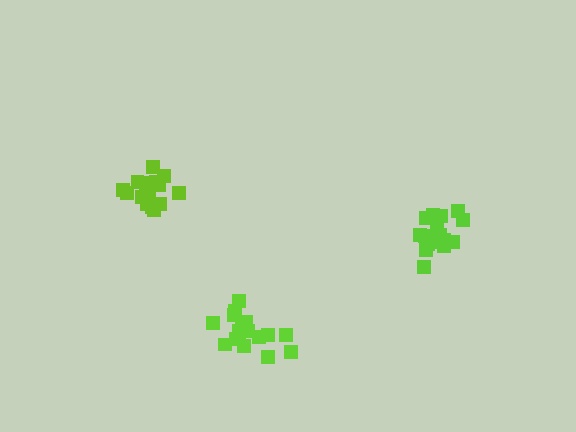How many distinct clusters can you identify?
There are 3 distinct clusters.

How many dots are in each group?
Group 1: 17 dots, Group 2: 16 dots, Group 3: 19 dots (52 total).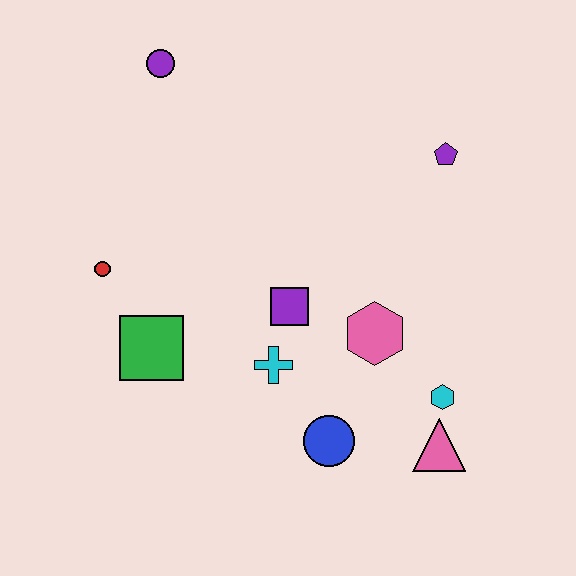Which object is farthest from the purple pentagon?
The red circle is farthest from the purple pentagon.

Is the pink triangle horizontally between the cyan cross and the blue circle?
No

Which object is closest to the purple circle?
The red circle is closest to the purple circle.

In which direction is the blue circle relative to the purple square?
The blue circle is below the purple square.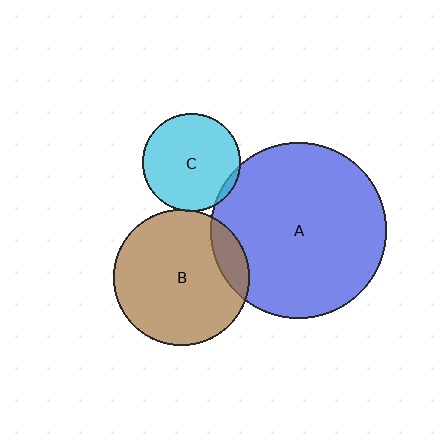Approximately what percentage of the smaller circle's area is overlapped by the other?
Approximately 15%.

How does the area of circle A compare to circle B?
Approximately 1.7 times.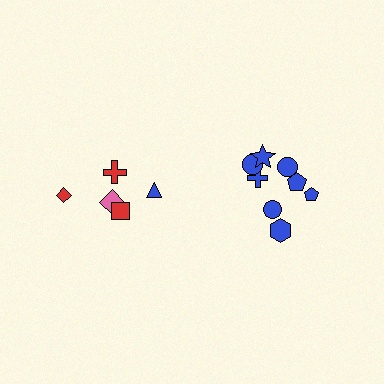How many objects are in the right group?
There are 8 objects.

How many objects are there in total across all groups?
There are 13 objects.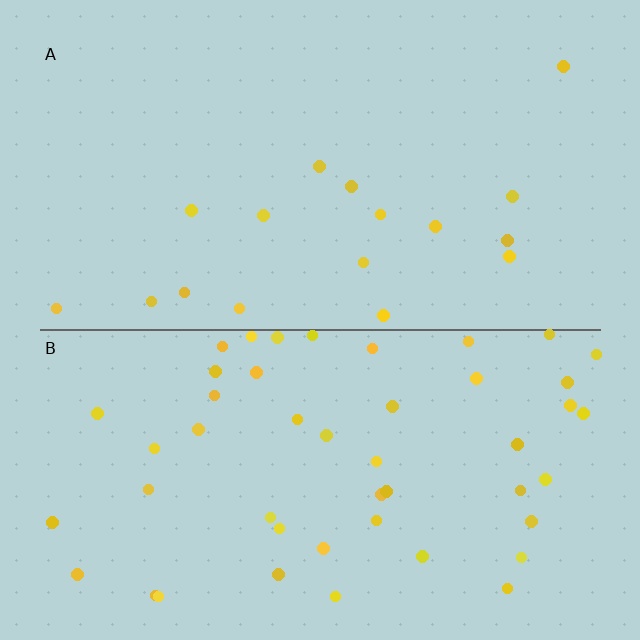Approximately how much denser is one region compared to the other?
Approximately 2.8× — region B over region A.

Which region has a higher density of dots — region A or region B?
B (the bottom).